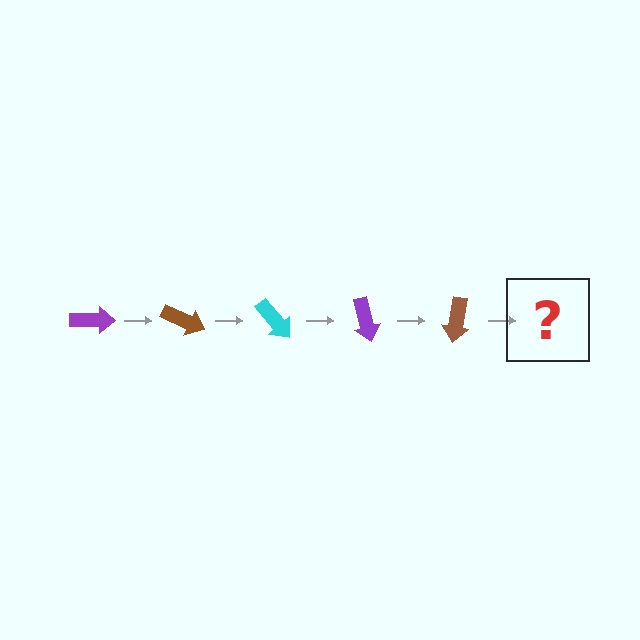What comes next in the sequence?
The next element should be a cyan arrow, rotated 125 degrees from the start.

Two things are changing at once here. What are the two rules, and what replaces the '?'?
The two rules are that it rotates 25 degrees each step and the color cycles through purple, brown, and cyan. The '?' should be a cyan arrow, rotated 125 degrees from the start.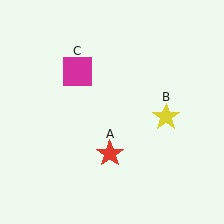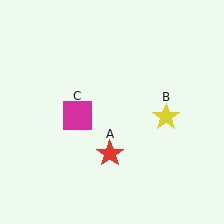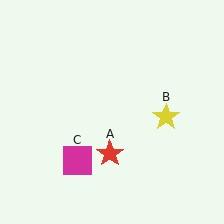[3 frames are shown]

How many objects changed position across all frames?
1 object changed position: magenta square (object C).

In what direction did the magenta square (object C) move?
The magenta square (object C) moved down.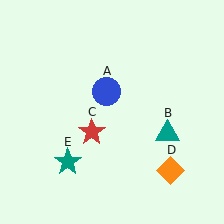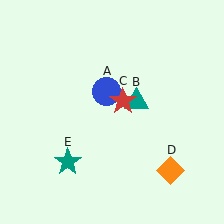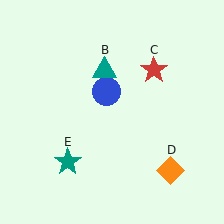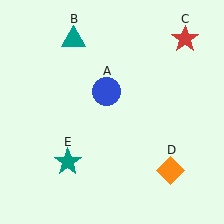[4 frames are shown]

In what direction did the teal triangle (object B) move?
The teal triangle (object B) moved up and to the left.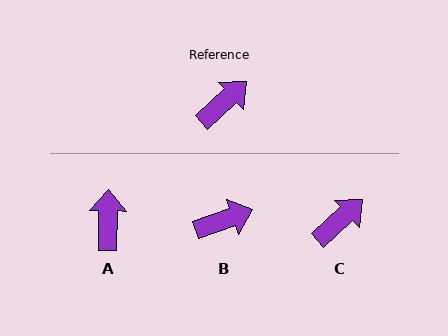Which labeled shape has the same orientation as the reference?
C.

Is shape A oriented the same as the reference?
No, it is off by about 47 degrees.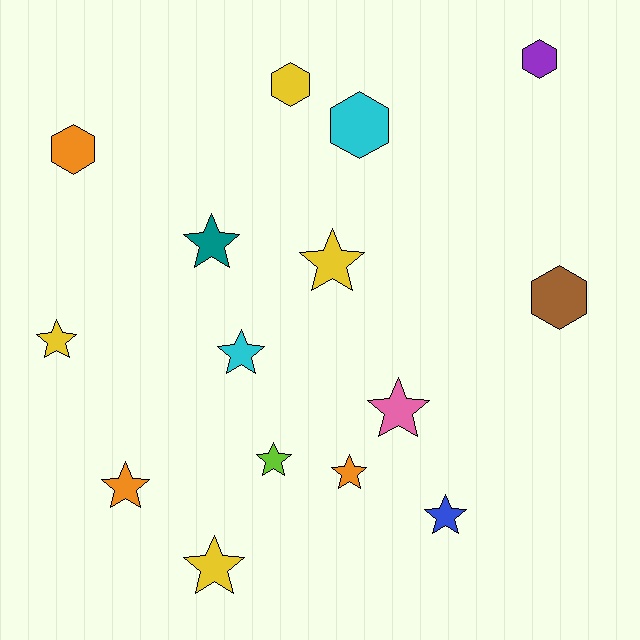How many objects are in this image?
There are 15 objects.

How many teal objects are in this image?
There is 1 teal object.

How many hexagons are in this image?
There are 5 hexagons.